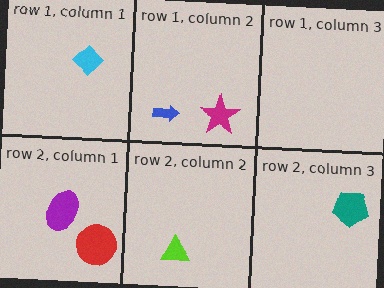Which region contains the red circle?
The row 2, column 1 region.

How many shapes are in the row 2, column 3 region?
1.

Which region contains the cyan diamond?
The row 1, column 1 region.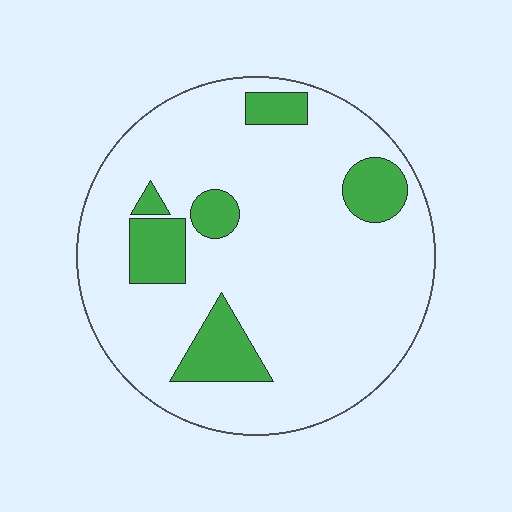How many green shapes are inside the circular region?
6.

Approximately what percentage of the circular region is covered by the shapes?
Approximately 15%.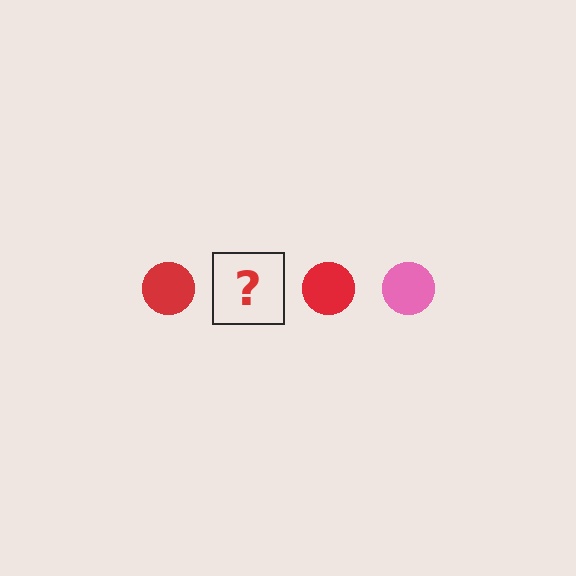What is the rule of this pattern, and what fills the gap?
The rule is that the pattern cycles through red, pink circles. The gap should be filled with a pink circle.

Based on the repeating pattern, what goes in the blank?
The blank should be a pink circle.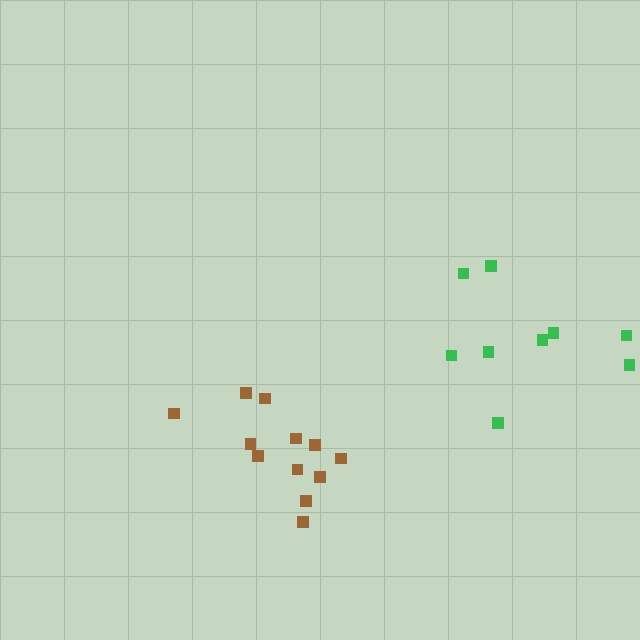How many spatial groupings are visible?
There are 2 spatial groupings.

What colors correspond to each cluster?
The clusters are colored: brown, green.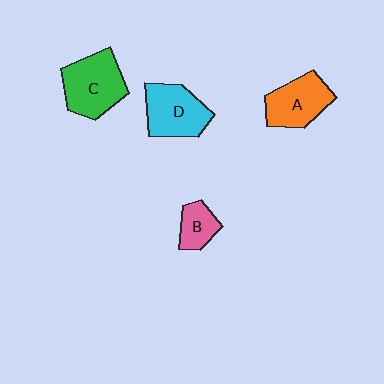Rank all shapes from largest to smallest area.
From largest to smallest: C (green), D (cyan), A (orange), B (pink).